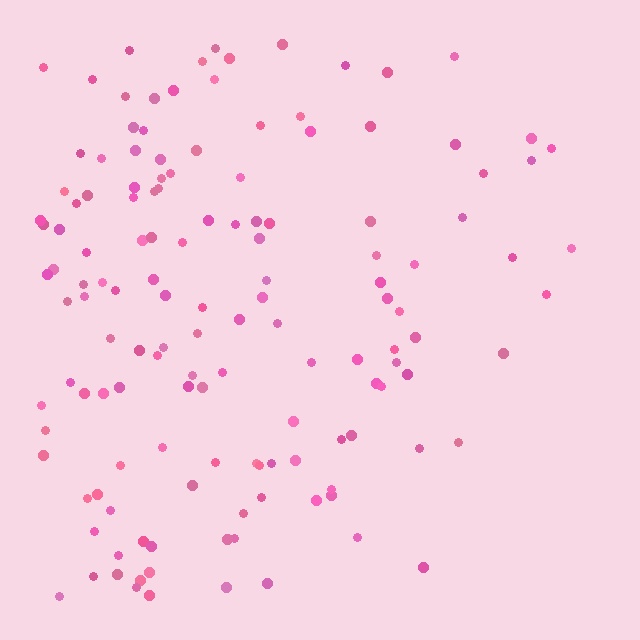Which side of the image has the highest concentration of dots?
The left.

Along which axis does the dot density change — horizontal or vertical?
Horizontal.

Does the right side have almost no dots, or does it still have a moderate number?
Still a moderate number, just noticeably fewer than the left.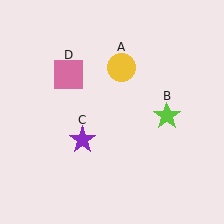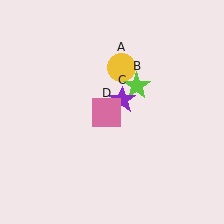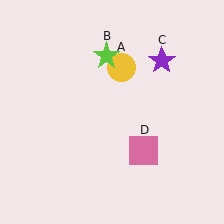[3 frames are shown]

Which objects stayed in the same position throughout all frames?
Yellow circle (object A) remained stationary.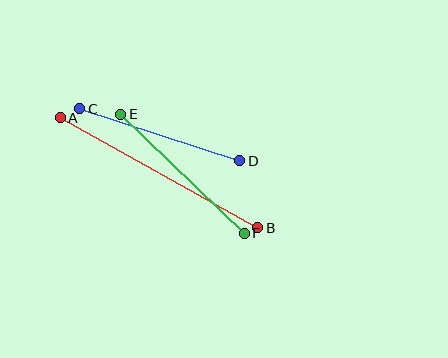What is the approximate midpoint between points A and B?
The midpoint is at approximately (159, 173) pixels.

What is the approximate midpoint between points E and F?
The midpoint is at approximately (183, 174) pixels.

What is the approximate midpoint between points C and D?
The midpoint is at approximately (160, 135) pixels.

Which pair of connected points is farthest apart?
Points A and B are farthest apart.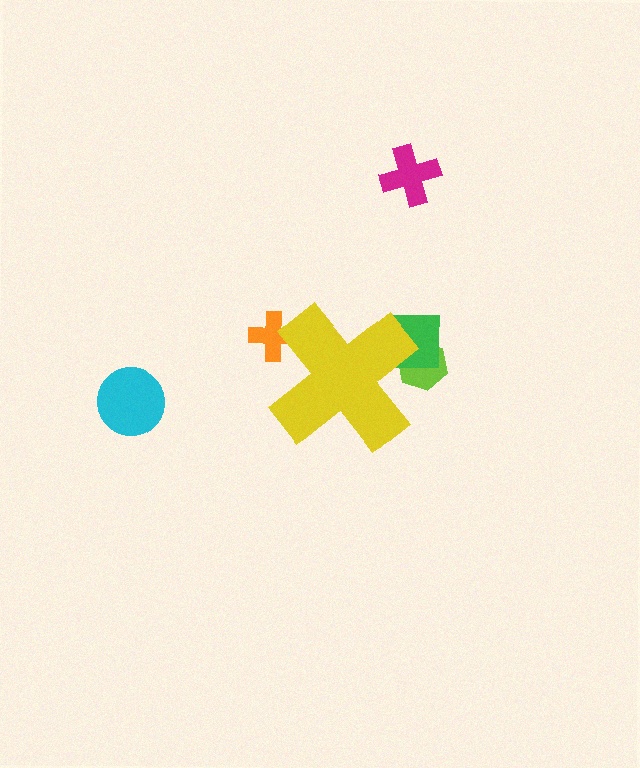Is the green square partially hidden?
Yes, the green square is partially hidden behind the yellow cross.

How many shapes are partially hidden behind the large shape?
3 shapes are partially hidden.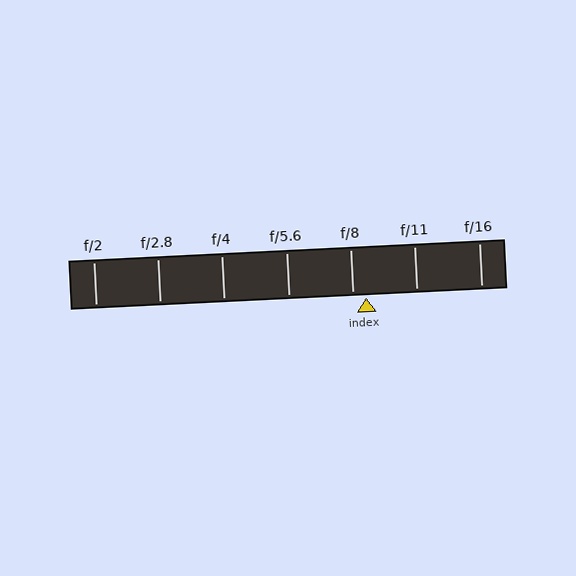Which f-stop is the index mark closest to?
The index mark is closest to f/8.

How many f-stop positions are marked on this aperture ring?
There are 7 f-stop positions marked.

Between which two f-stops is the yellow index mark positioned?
The index mark is between f/8 and f/11.